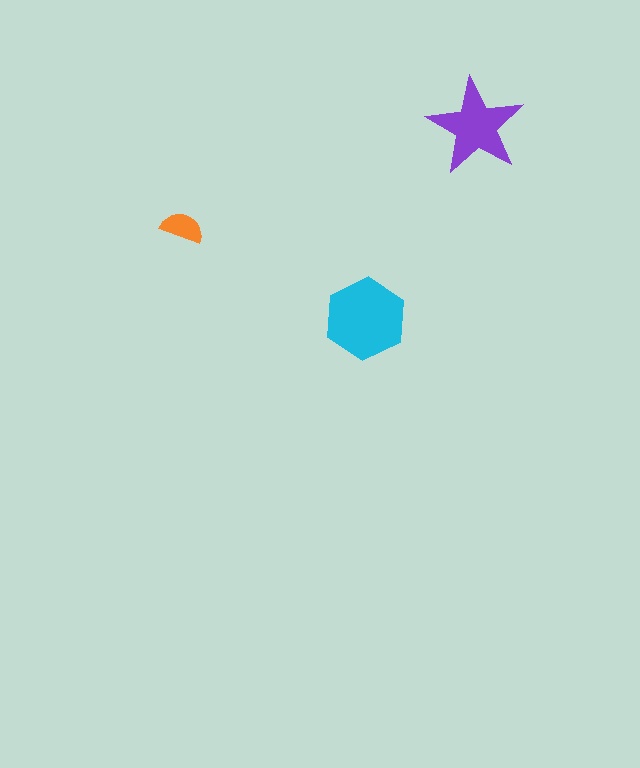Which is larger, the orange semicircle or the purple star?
The purple star.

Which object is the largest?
The cyan hexagon.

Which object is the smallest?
The orange semicircle.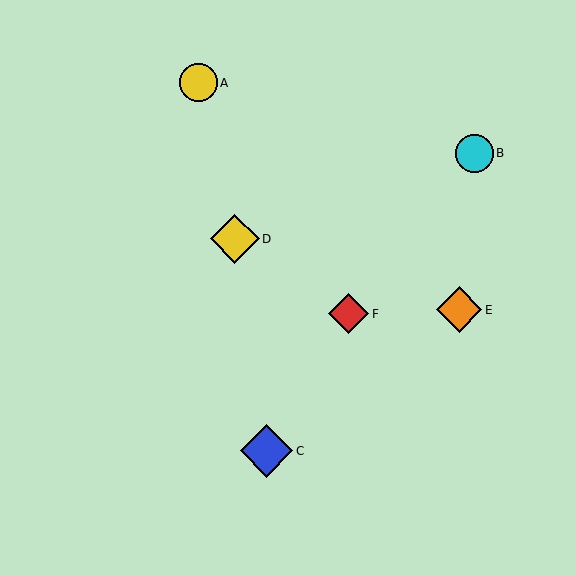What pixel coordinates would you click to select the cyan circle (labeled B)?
Click at (474, 153) to select the cyan circle B.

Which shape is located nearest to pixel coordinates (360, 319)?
The red diamond (labeled F) at (349, 314) is nearest to that location.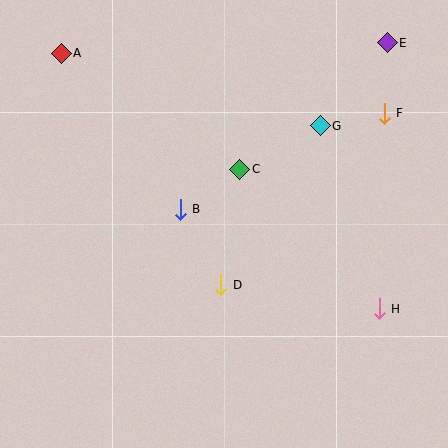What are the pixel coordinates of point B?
Point B is at (180, 209).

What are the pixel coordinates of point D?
Point D is at (221, 285).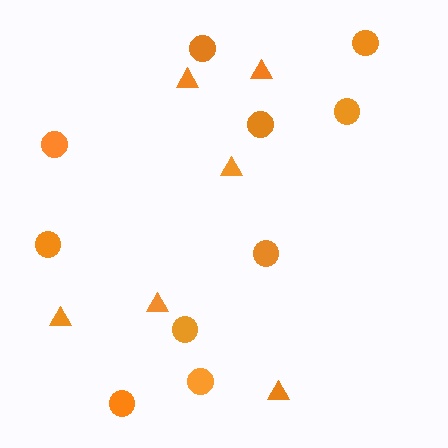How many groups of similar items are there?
There are 2 groups: one group of triangles (6) and one group of circles (10).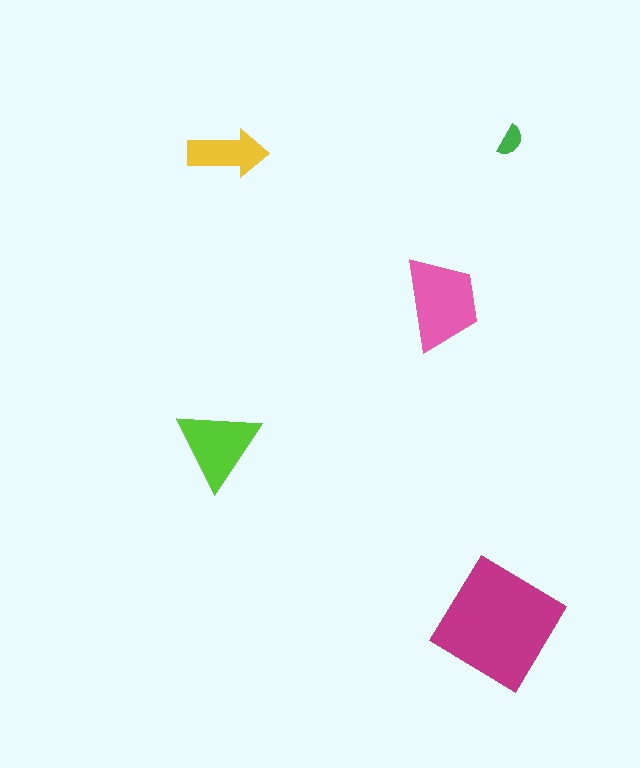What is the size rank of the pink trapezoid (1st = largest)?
2nd.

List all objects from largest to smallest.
The magenta diamond, the pink trapezoid, the lime triangle, the yellow arrow, the green semicircle.